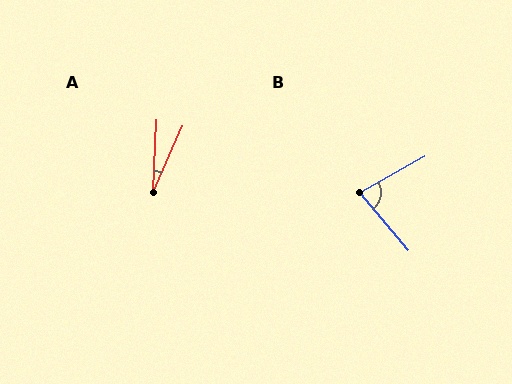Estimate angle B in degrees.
Approximately 79 degrees.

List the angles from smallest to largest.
A (21°), B (79°).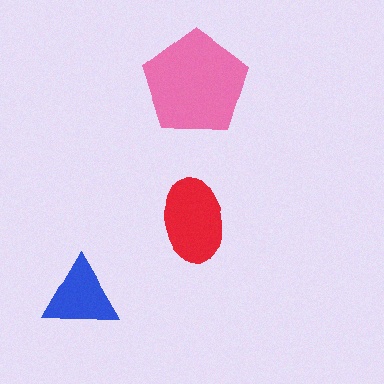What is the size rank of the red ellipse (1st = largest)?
2nd.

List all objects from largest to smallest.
The pink pentagon, the red ellipse, the blue triangle.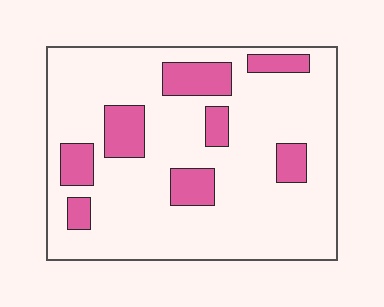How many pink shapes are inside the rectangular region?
8.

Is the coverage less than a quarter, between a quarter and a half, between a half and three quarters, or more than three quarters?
Less than a quarter.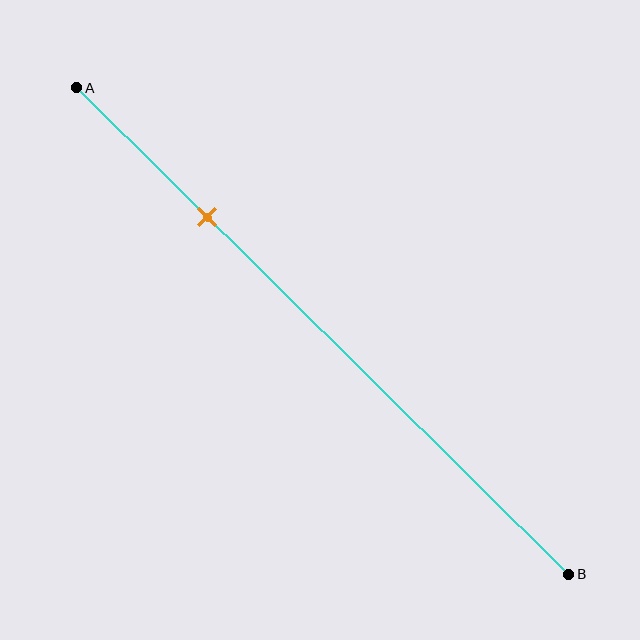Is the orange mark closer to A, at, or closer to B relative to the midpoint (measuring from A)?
The orange mark is closer to point A than the midpoint of segment AB.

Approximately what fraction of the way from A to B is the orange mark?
The orange mark is approximately 25% of the way from A to B.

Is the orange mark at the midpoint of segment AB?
No, the mark is at about 25% from A, not at the 50% midpoint.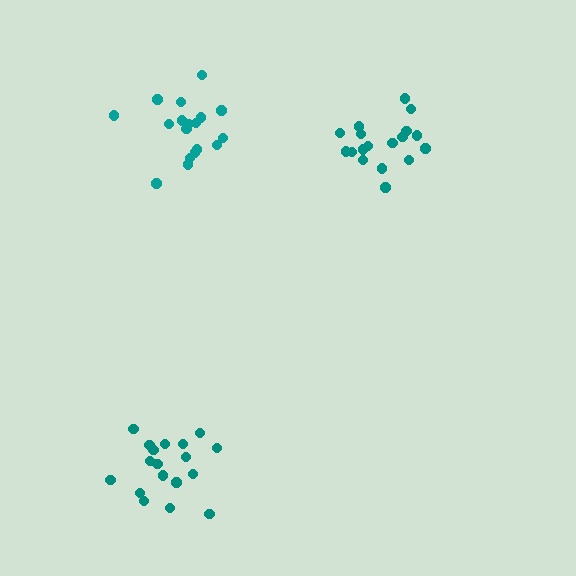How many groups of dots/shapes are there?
There are 3 groups.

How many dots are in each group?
Group 1: 18 dots, Group 2: 18 dots, Group 3: 18 dots (54 total).